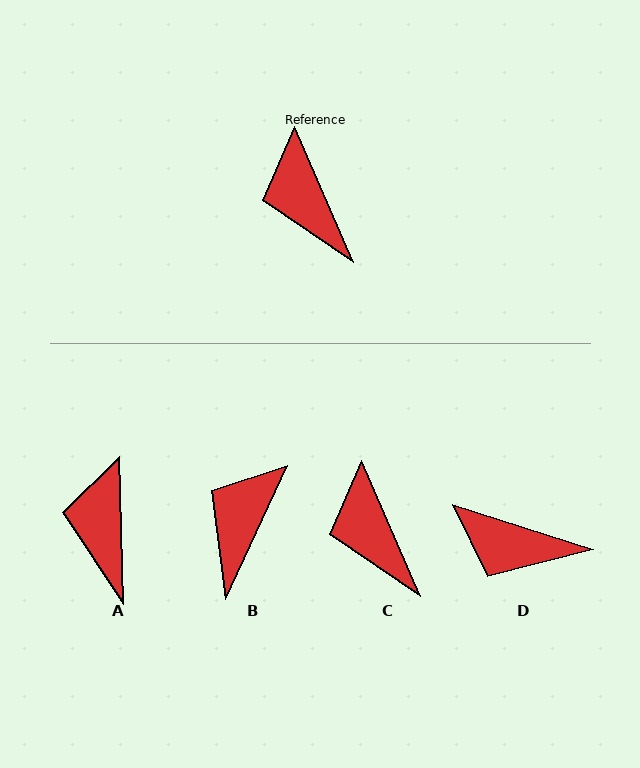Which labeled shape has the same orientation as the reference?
C.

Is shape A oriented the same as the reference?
No, it is off by about 22 degrees.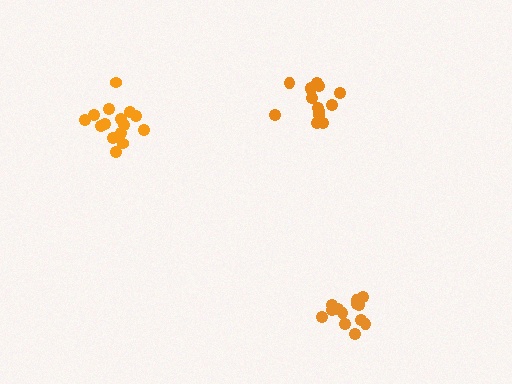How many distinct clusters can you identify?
There are 3 distinct clusters.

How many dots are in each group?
Group 1: 15 dots, Group 2: 13 dots, Group 3: 14 dots (42 total).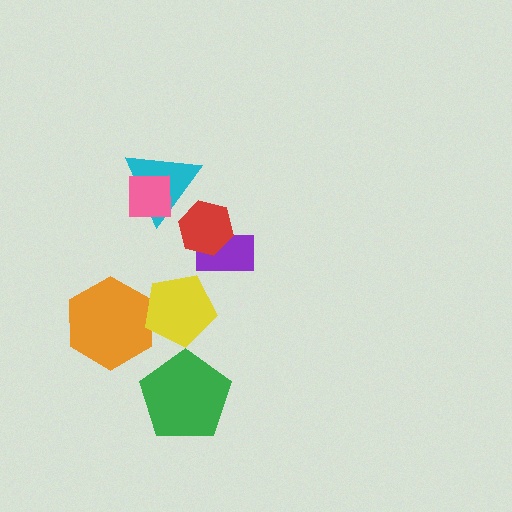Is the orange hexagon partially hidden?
Yes, it is partially covered by another shape.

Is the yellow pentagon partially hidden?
No, no other shape covers it.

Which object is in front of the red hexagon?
The cyan triangle is in front of the red hexagon.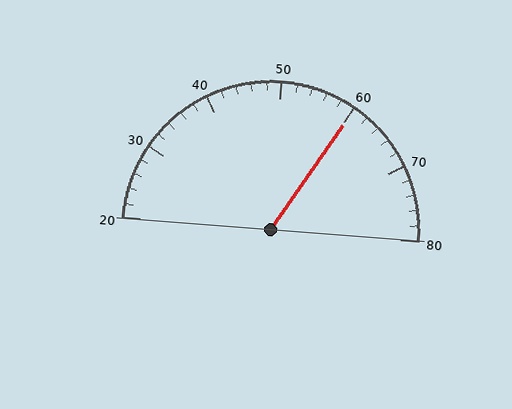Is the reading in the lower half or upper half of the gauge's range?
The reading is in the upper half of the range (20 to 80).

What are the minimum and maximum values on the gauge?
The gauge ranges from 20 to 80.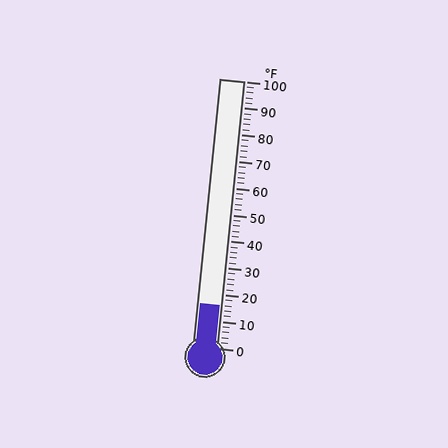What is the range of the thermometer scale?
The thermometer scale ranges from 0°F to 100°F.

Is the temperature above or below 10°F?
The temperature is above 10°F.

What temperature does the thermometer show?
The thermometer shows approximately 16°F.